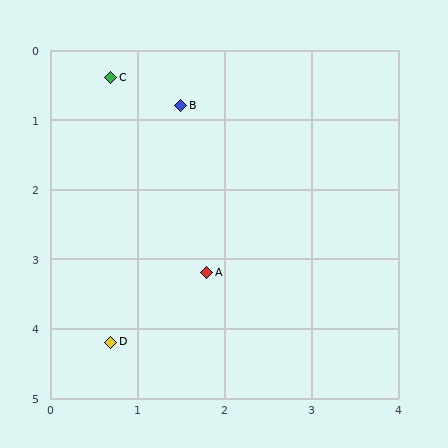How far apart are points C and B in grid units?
Points C and B are about 0.9 grid units apart.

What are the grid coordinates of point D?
Point D is at approximately (0.7, 4.2).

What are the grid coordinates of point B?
Point B is at approximately (1.5, 0.8).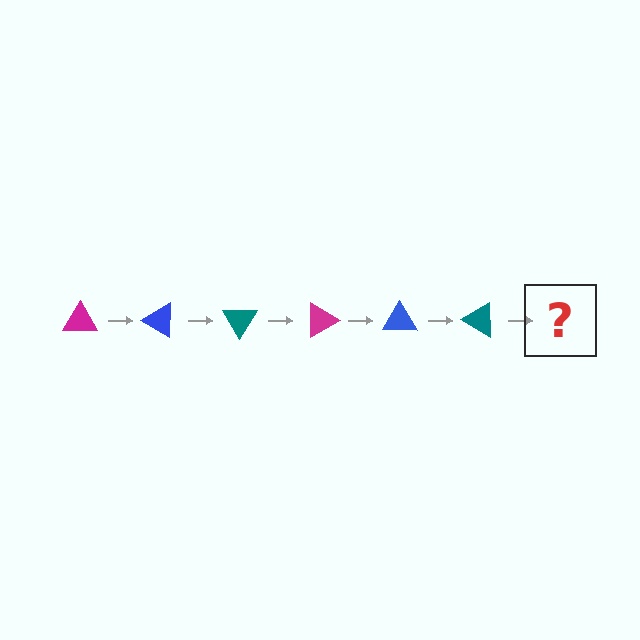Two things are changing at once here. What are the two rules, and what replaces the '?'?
The two rules are that it rotates 30 degrees each step and the color cycles through magenta, blue, and teal. The '?' should be a magenta triangle, rotated 180 degrees from the start.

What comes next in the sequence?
The next element should be a magenta triangle, rotated 180 degrees from the start.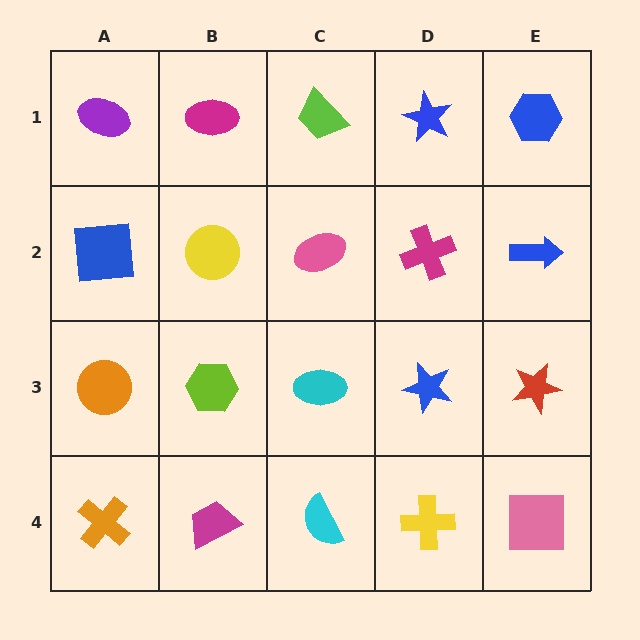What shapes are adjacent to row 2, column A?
A purple ellipse (row 1, column A), an orange circle (row 3, column A), a yellow circle (row 2, column B).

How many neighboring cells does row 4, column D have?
3.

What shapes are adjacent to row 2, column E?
A blue hexagon (row 1, column E), a red star (row 3, column E), a magenta cross (row 2, column D).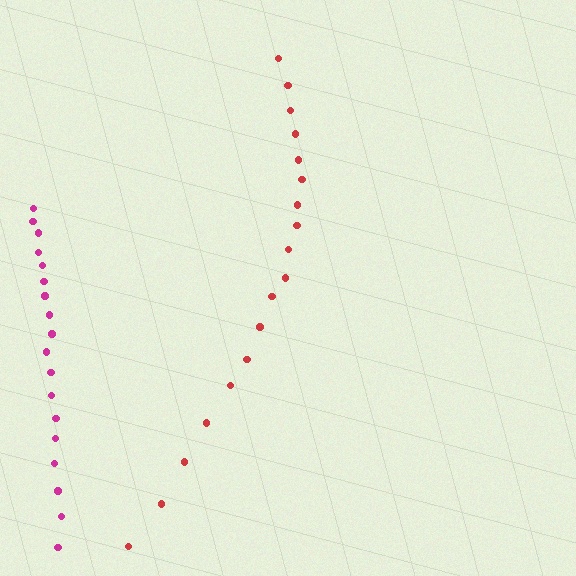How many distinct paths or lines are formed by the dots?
There are 2 distinct paths.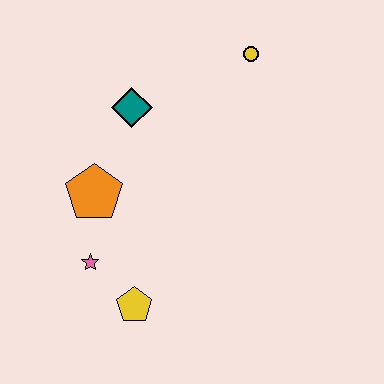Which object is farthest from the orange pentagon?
The yellow circle is farthest from the orange pentagon.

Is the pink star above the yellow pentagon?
Yes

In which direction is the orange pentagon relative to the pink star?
The orange pentagon is above the pink star.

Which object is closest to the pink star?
The yellow pentagon is closest to the pink star.